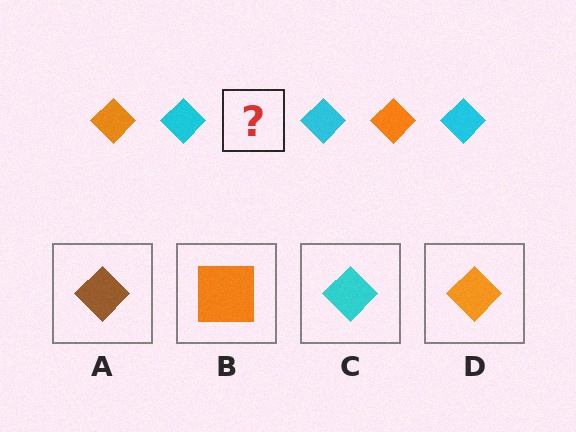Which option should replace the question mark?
Option D.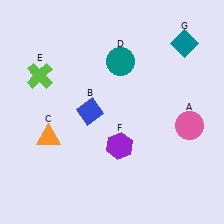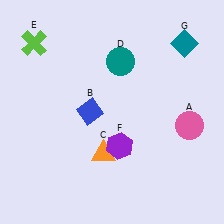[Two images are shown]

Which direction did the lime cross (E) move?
The lime cross (E) moved up.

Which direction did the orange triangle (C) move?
The orange triangle (C) moved right.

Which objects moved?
The objects that moved are: the orange triangle (C), the lime cross (E).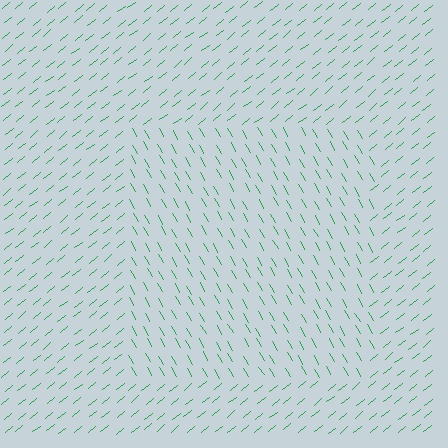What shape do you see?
I see a rectangle.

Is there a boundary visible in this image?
Yes, there is a texture boundary formed by a change in line orientation.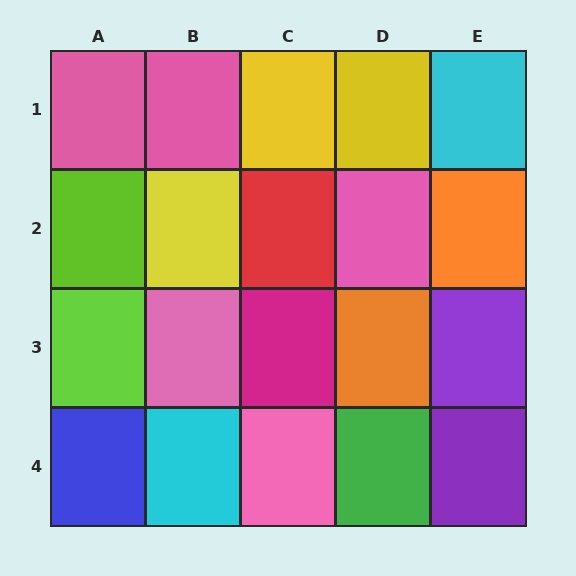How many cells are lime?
2 cells are lime.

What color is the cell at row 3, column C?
Magenta.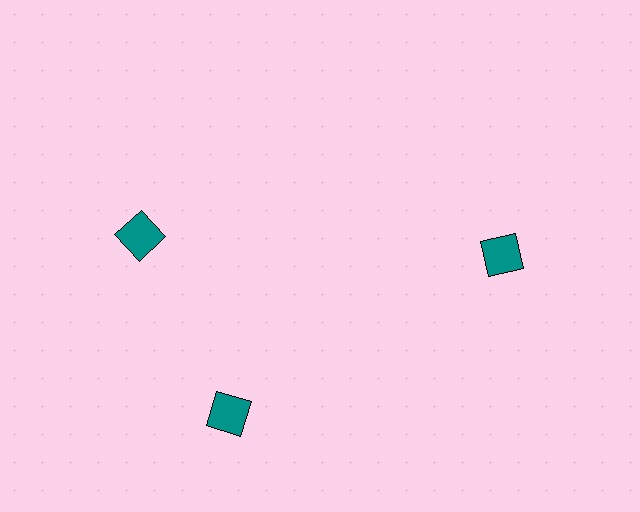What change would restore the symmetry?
The symmetry would be restored by rotating it back into even spacing with its neighbors so that all 3 squares sit at equal angles and equal distance from the center.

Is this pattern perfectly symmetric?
No. The 3 teal squares are arranged in a ring, but one element near the 11 o'clock position is rotated out of alignment along the ring, breaking the 3-fold rotational symmetry.